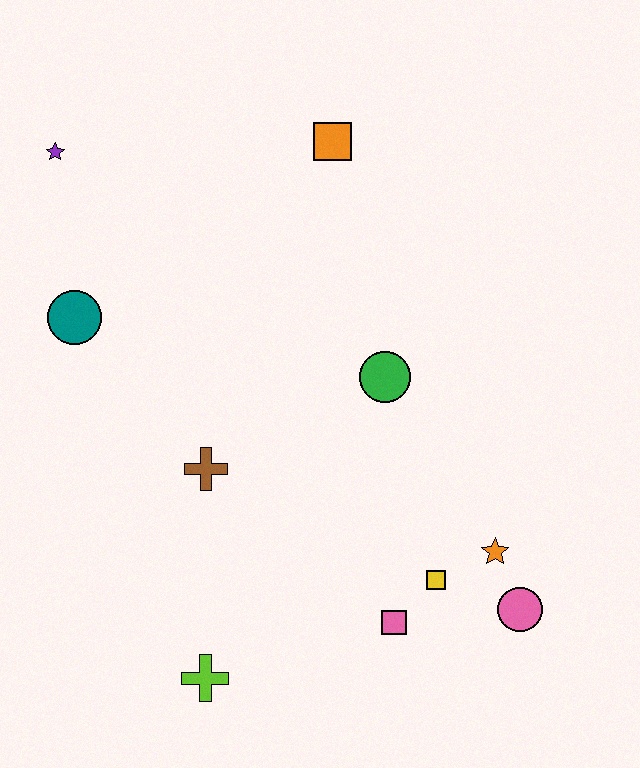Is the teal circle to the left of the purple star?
No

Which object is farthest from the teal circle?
The pink circle is farthest from the teal circle.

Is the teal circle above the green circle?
Yes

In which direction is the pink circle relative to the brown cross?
The pink circle is to the right of the brown cross.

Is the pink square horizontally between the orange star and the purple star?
Yes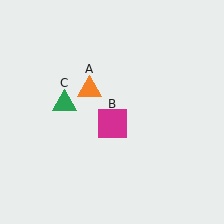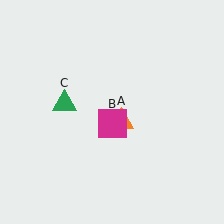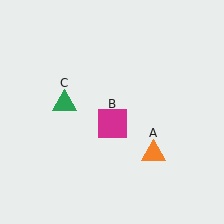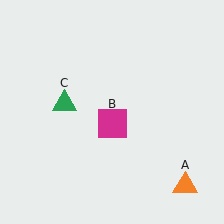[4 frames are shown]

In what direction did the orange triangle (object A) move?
The orange triangle (object A) moved down and to the right.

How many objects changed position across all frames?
1 object changed position: orange triangle (object A).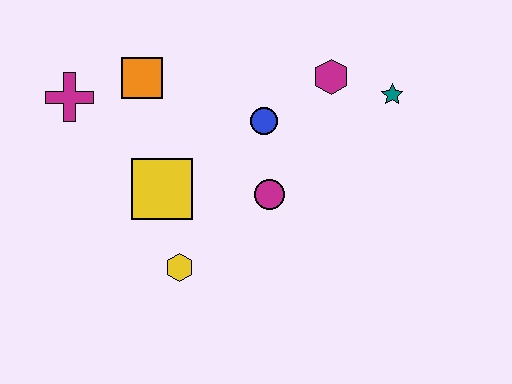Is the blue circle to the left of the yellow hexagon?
No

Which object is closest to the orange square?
The magenta cross is closest to the orange square.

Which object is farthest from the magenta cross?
The teal star is farthest from the magenta cross.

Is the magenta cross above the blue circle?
Yes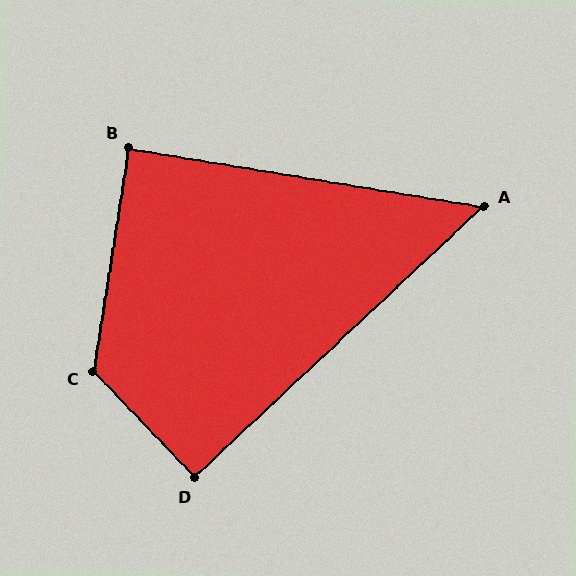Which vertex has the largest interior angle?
C, at approximately 127 degrees.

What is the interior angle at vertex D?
Approximately 90 degrees (approximately right).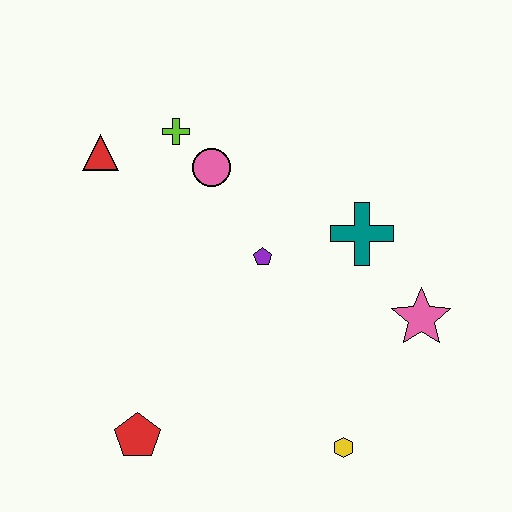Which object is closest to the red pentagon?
The yellow hexagon is closest to the red pentagon.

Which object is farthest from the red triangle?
The yellow hexagon is farthest from the red triangle.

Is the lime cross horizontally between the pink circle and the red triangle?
Yes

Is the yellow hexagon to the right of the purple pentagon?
Yes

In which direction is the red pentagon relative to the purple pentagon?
The red pentagon is below the purple pentagon.